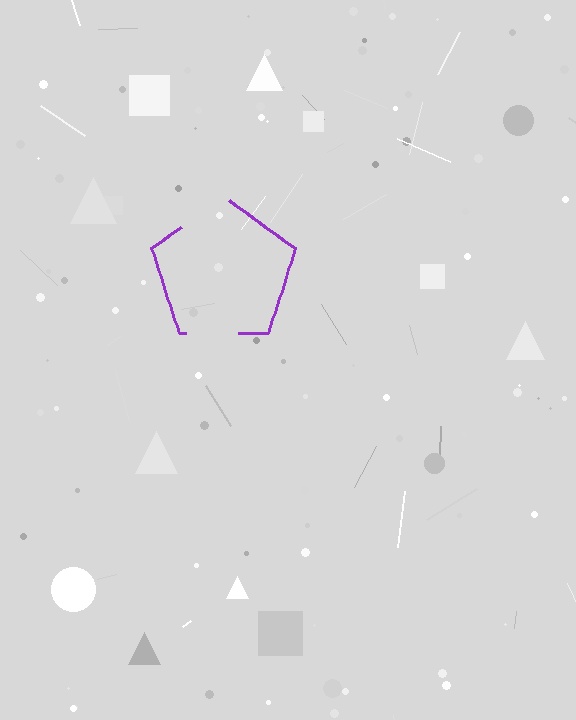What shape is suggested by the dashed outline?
The dashed outline suggests a pentagon.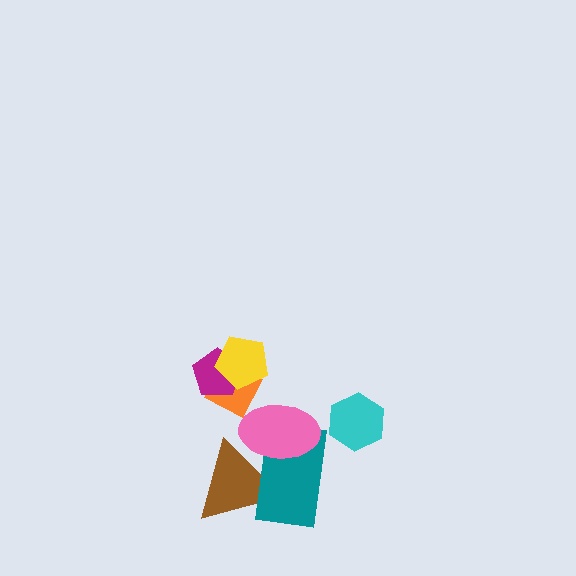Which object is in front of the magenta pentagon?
The yellow pentagon is in front of the magenta pentagon.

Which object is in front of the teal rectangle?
The pink ellipse is in front of the teal rectangle.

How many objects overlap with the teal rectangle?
2 objects overlap with the teal rectangle.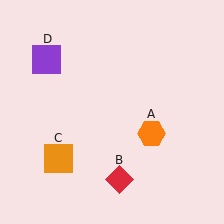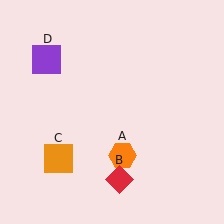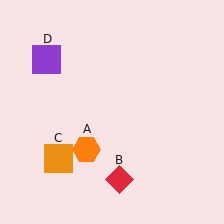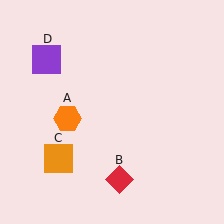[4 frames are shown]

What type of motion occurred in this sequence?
The orange hexagon (object A) rotated clockwise around the center of the scene.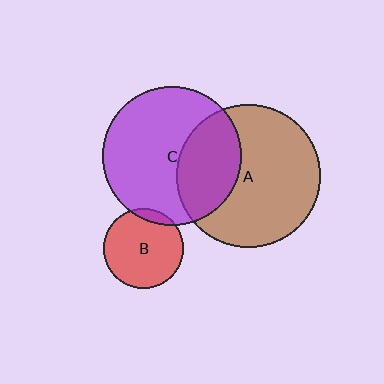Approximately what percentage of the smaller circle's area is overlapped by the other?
Approximately 35%.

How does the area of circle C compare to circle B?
Approximately 3.0 times.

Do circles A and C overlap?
Yes.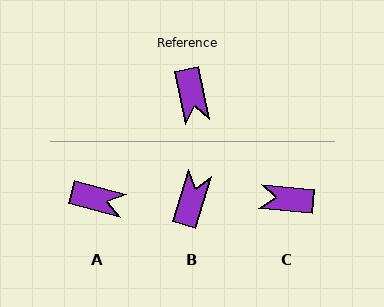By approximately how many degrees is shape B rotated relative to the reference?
Approximately 152 degrees counter-clockwise.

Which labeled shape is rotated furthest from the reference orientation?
B, about 152 degrees away.